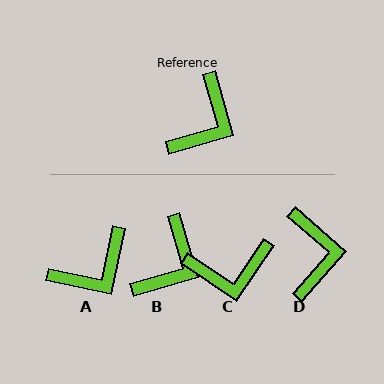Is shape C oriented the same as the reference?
No, it is off by about 50 degrees.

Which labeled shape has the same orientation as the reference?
B.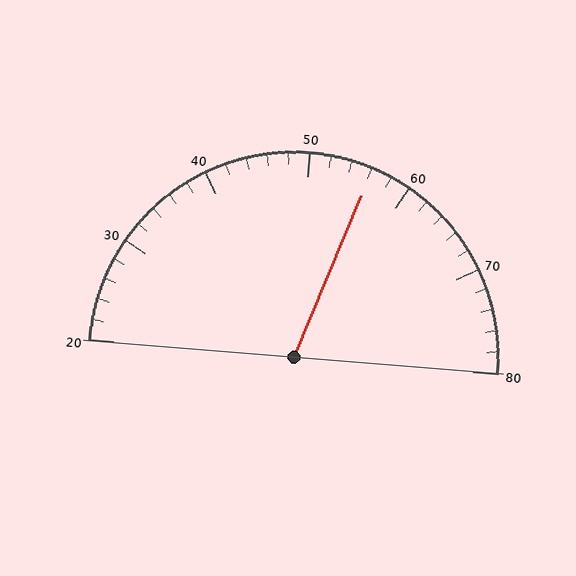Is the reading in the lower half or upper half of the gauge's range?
The reading is in the upper half of the range (20 to 80).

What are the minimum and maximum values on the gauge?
The gauge ranges from 20 to 80.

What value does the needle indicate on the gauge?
The needle indicates approximately 56.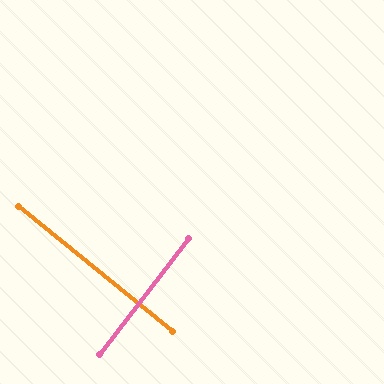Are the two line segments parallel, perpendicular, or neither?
Perpendicular — they meet at approximately 88°.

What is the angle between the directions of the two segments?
Approximately 88 degrees.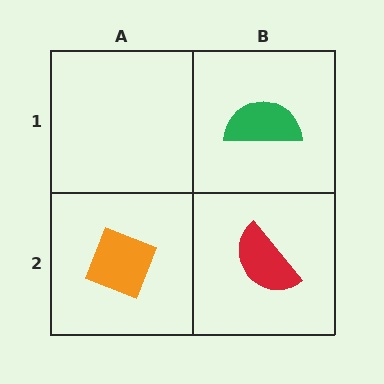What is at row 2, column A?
An orange diamond.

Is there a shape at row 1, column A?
No, that cell is empty.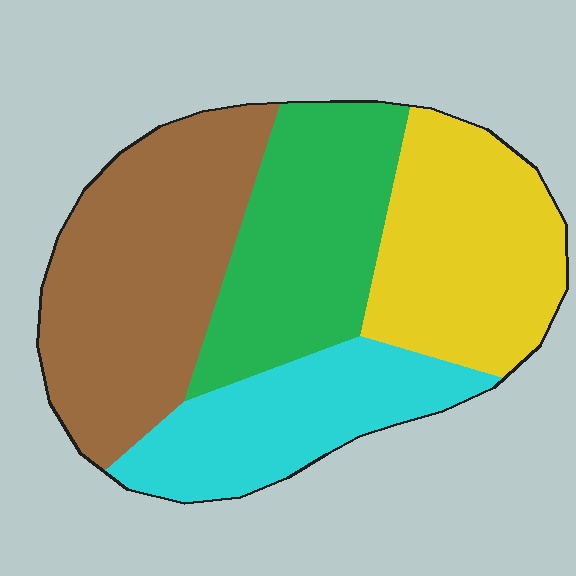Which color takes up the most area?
Brown, at roughly 30%.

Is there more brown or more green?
Brown.